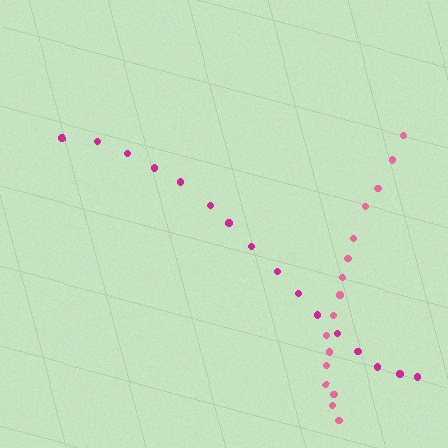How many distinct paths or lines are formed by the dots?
There are 2 distinct paths.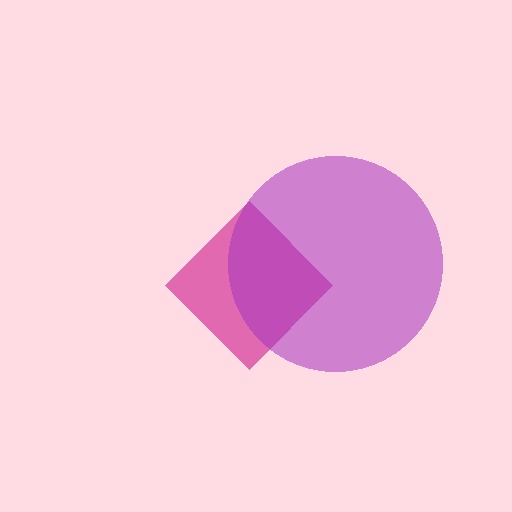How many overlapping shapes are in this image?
There are 2 overlapping shapes in the image.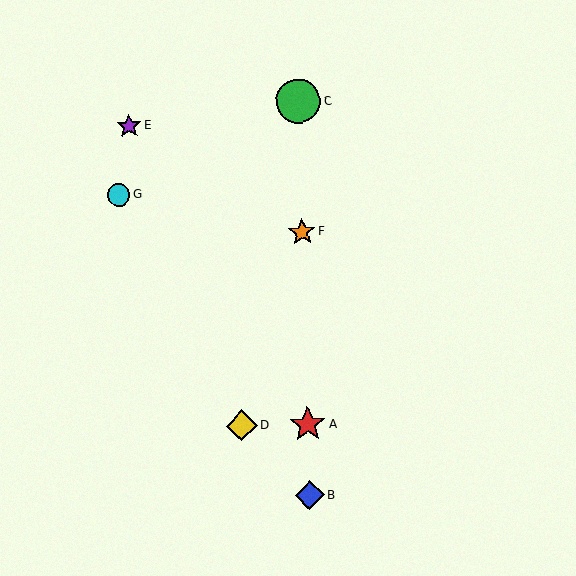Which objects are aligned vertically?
Objects A, B, C, F are aligned vertically.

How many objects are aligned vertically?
4 objects (A, B, C, F) are aligned vertically.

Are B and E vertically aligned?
No, B is at x≈310 and E is at x≈129.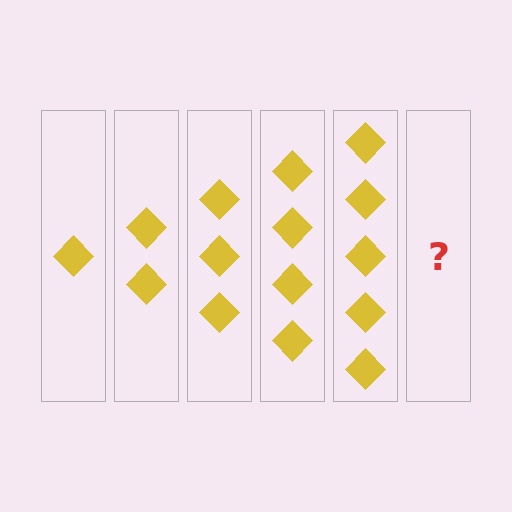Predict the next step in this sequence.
The next step is 6 diamonds.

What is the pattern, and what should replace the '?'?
The pattern is that each step adds one more diamond. The '?' should be 6 diamonds.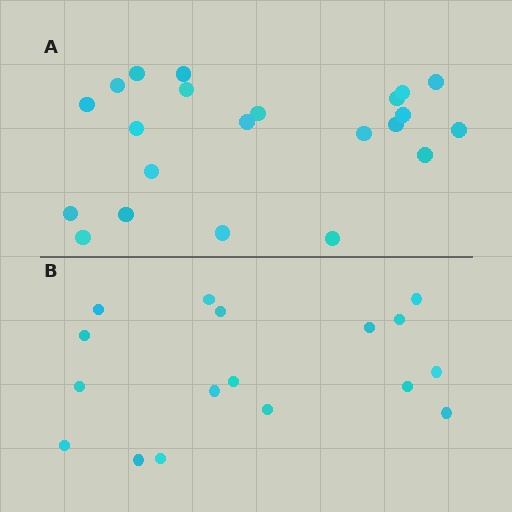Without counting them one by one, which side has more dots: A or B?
Region A (the top region) has more dots.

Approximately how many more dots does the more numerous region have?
Region A has about 5 more dots than region B.